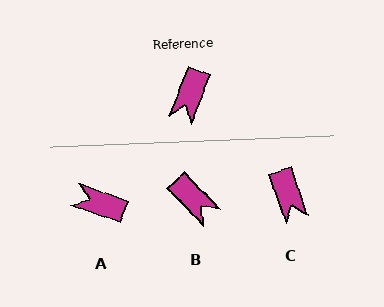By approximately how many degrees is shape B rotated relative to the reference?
Approximately 65 degrees counter-clockwise.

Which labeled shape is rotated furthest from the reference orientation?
A, about 89 degrees away.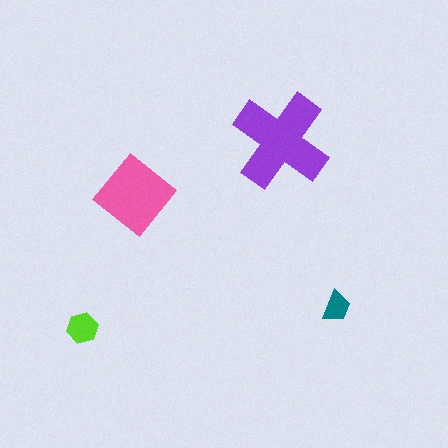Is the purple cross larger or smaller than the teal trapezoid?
Larger.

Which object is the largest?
The purple cross.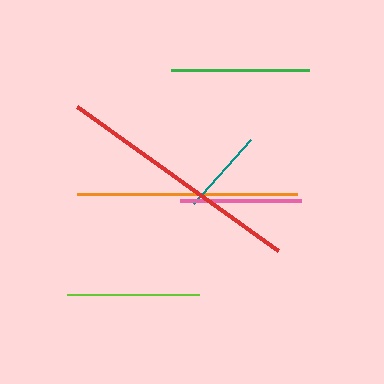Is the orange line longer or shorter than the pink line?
The orange line is longer than the pink line.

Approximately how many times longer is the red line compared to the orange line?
The red line is approximately 1.1 times the length of the orange line.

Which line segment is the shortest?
The teal line is the shortest at approximately 86 pixels.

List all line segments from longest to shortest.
From longest to shortest: red, orange, green, lime, pink, teal.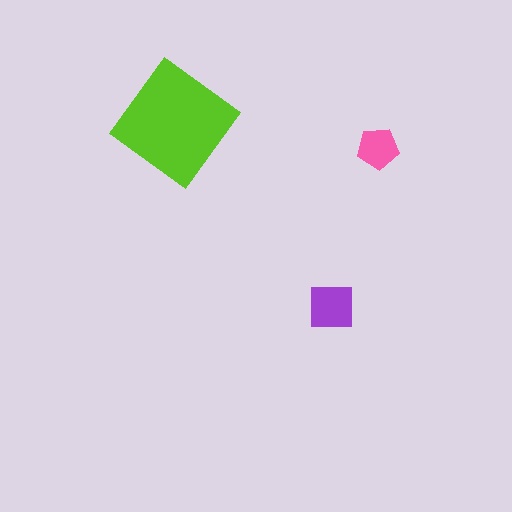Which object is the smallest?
The pink pentagon.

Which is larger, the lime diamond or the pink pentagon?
The lime diamond.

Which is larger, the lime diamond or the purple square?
The lime diamond.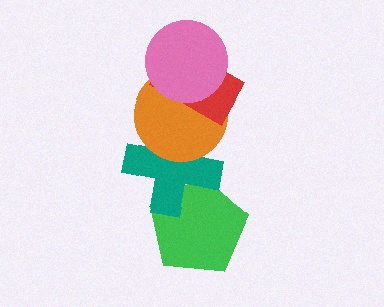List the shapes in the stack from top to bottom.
From top to bottom: the pink circle, the red rectangle, the orange circle, the teal cross, the green pentagon.